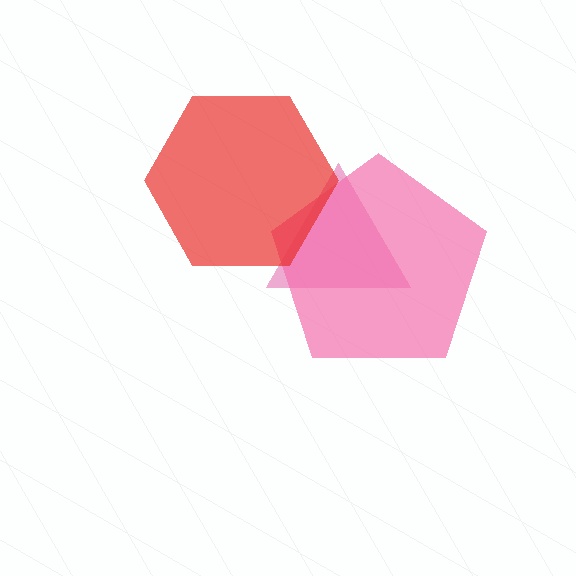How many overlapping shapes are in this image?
There are 3 overlapping shapes in the image.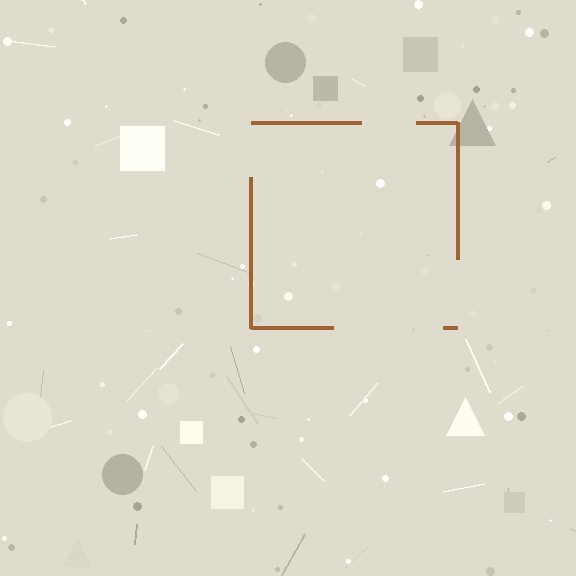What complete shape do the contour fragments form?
The contour fragments form a square.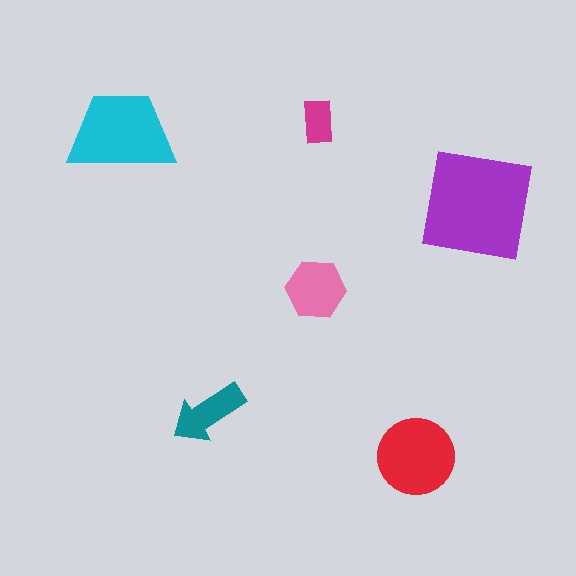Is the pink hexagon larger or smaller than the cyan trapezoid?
Smaller.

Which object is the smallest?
The magenta rectangle.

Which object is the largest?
The purple square.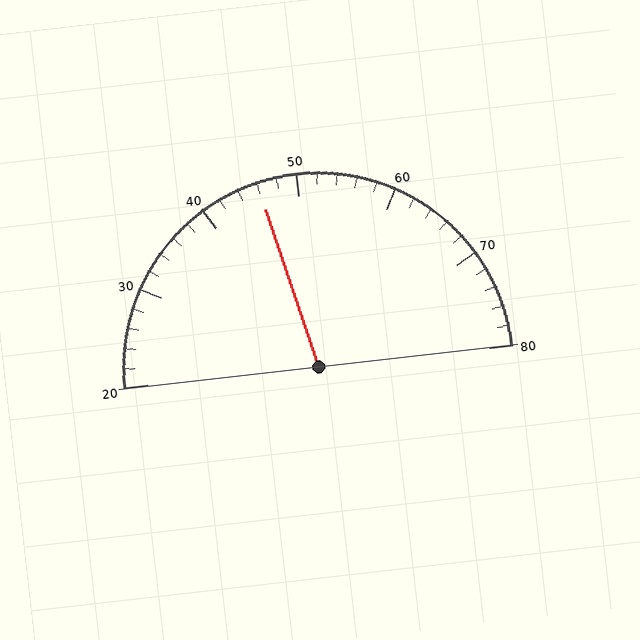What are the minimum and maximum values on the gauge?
The gauge ranges from 20 to 80.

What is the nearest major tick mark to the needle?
The nearest major tick mark is 50.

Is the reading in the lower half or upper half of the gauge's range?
The reading is in the lower half of the range (20 to 80).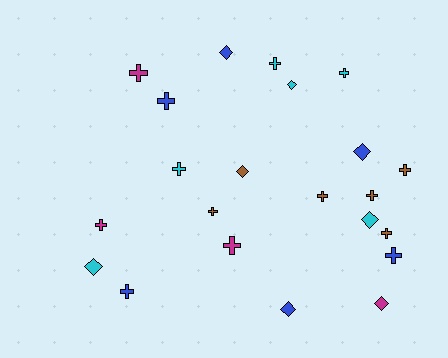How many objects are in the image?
There are 22 objects.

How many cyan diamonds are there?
There are 3 cyan diamonds.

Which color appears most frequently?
Cyan, with 6 objects.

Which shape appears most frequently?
Cross, with 14 objects.